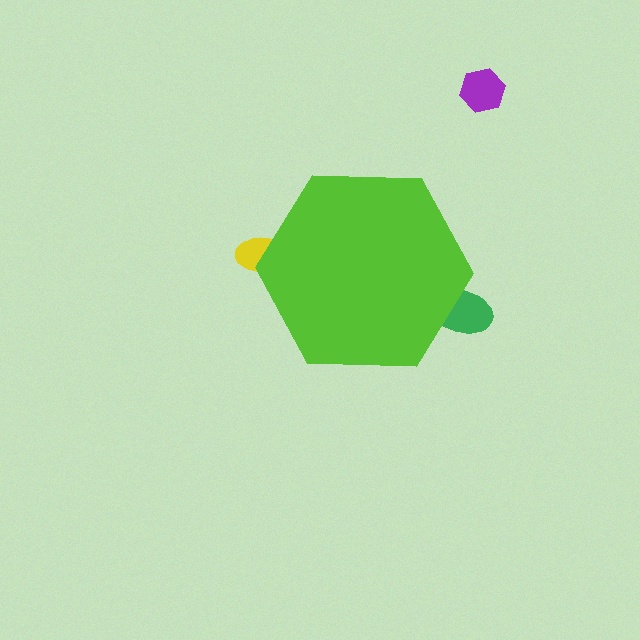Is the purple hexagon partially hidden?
No, the purple hexagon is fully visible.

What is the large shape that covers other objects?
A lime hexagon.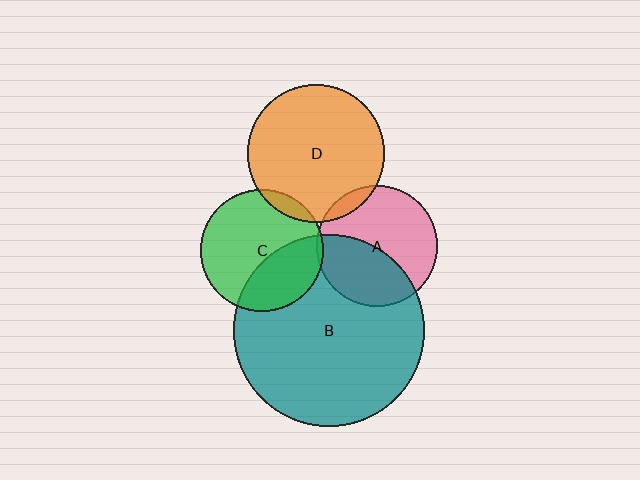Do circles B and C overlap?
Yes.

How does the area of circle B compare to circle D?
Approximately 1.9 times.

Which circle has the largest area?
Circle B (teal).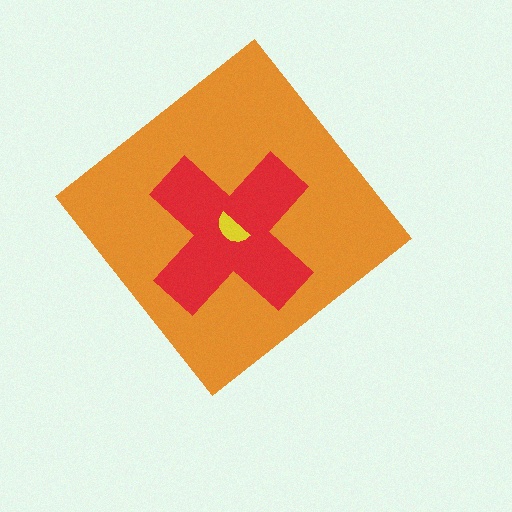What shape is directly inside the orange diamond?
The red cross.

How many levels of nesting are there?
3.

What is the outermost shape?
The orange diamond.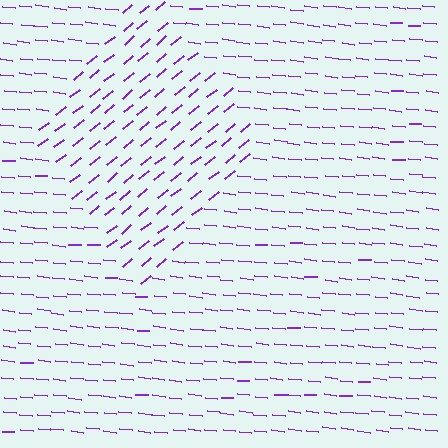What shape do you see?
I see a diamond.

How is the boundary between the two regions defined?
The boundary is defined purely by a change in line orientation (approximately 45 degrees difference). All lines are the same color and thickness.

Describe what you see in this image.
The image is filled with small purple line segments. A diamond region in the image has lines oriented differently from the surrounding lines, creating a visible texture boundary.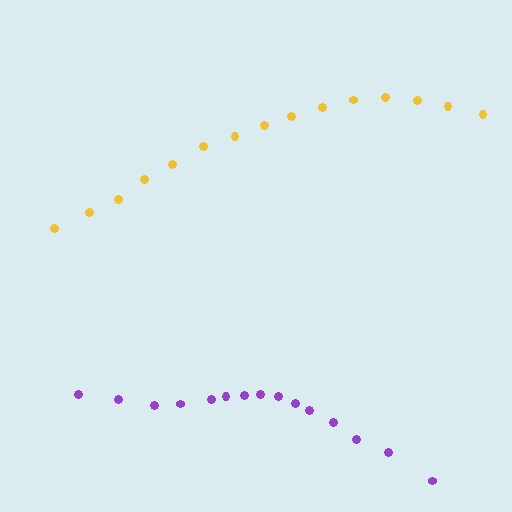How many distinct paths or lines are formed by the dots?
There are 2 distinct paths.